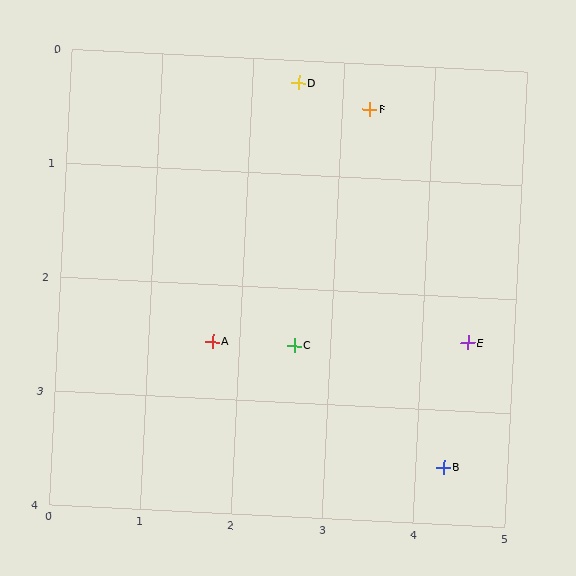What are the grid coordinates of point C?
Point C is at approximately (2.6, 2.5).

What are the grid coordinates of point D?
Point D is at approximately (2.5, 0.2).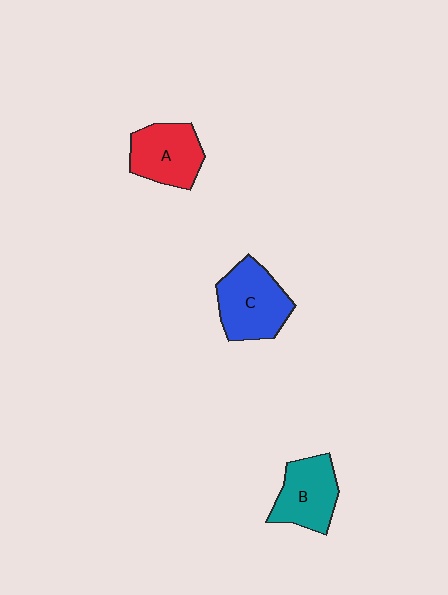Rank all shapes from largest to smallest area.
From largest to smallest: C (blue), A (red), B (teal).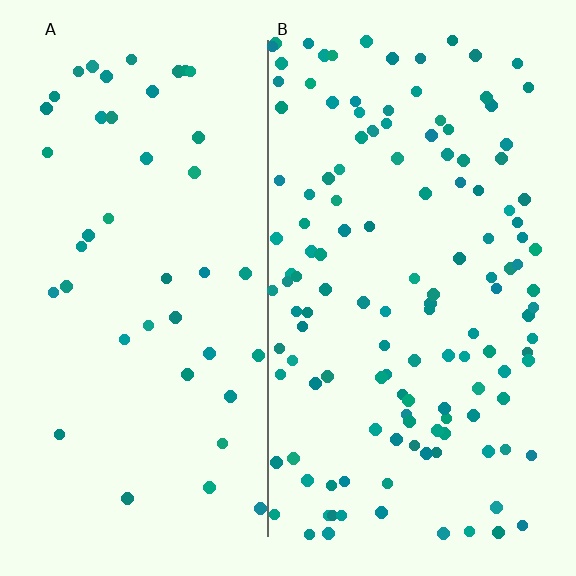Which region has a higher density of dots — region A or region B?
B (the right).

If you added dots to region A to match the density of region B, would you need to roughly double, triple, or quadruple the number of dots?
Approximately triple.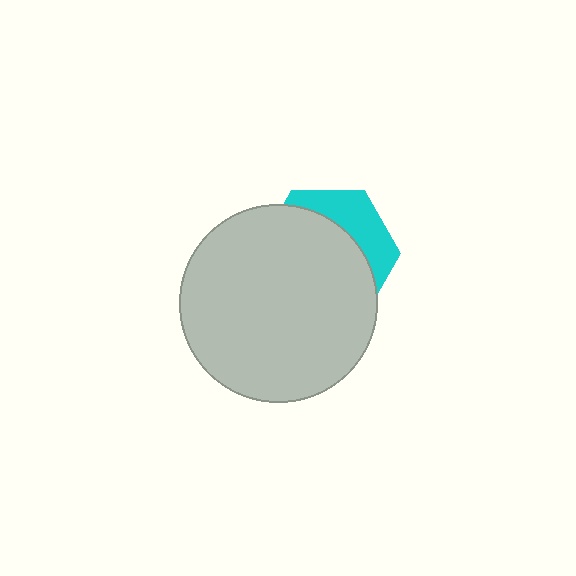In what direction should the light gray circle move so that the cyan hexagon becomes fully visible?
The light gray circle should move toward the lower-left. That is the shortest direction to clear the overlap and leave the cyan hexagon fully visible.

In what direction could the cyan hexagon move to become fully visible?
The cyan hexagon could move toward the upper-right. That would shift it out from behind the light gray circle entirely.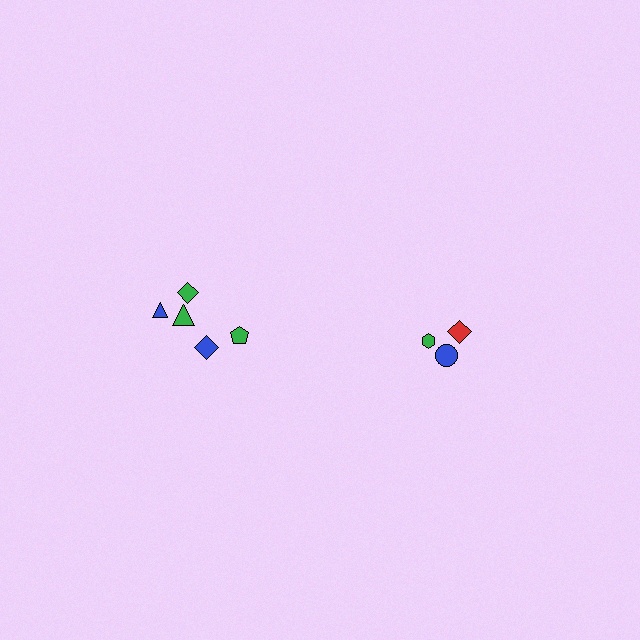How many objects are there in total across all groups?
There are 8 objects.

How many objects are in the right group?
There are 3 objects.